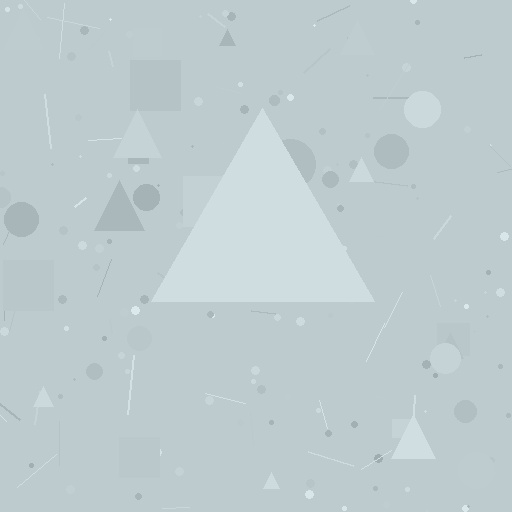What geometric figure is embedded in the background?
A triangle is embedded in the background.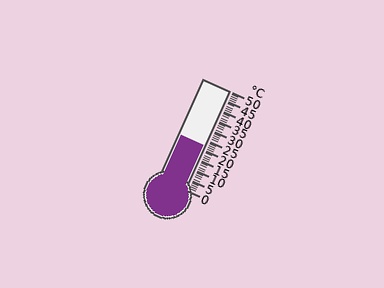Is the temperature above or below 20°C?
The temperature is above 20°C.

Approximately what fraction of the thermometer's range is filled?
The thermometer is filled to approximately 45% of its range.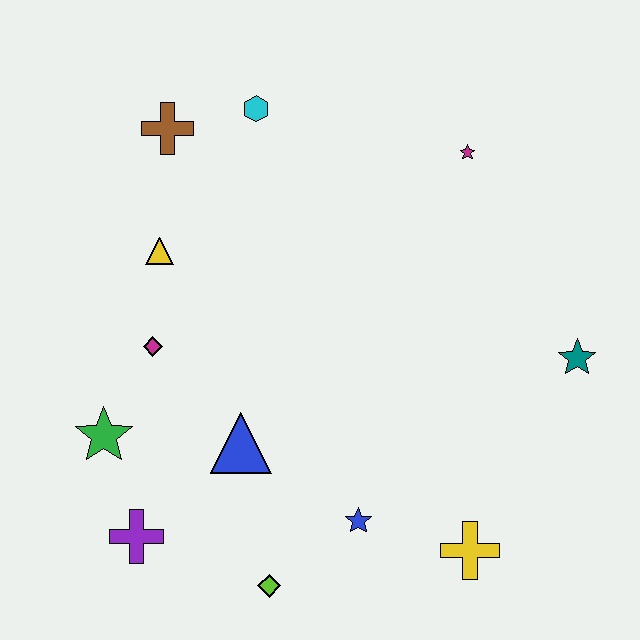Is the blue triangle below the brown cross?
Yes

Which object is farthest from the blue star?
The brown cross is farthest from the blue star.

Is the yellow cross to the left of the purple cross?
No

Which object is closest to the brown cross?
The cyan hexagon is closest to the brown cross.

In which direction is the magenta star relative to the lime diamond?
The magenta star is above the lime diamond.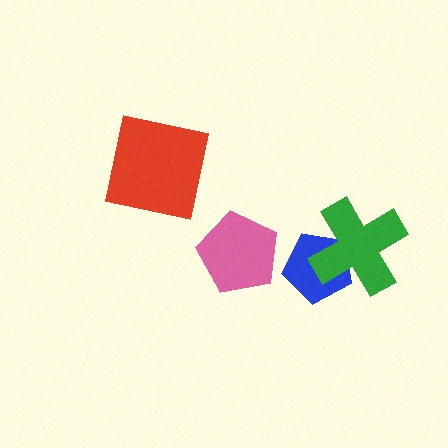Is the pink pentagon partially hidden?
No, no other shape covers it.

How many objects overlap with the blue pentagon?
1 object overlaps with the blue pentagon.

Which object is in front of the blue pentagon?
The green cross is in front of the blue pentagon.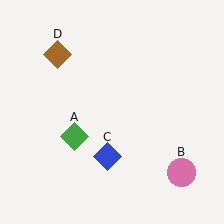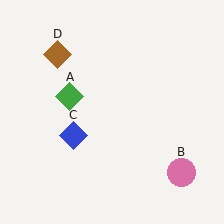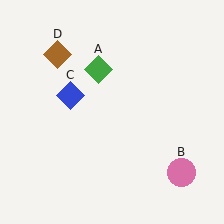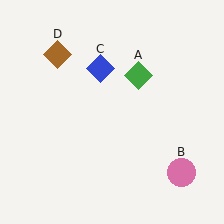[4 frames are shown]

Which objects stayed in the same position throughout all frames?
Pink circle (object B) and brown diamond (object D) remained stationary.